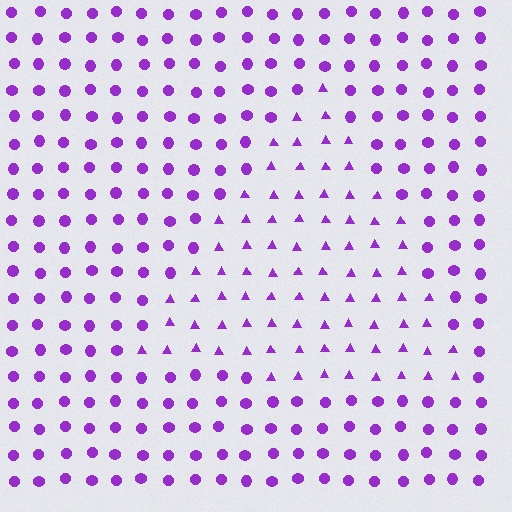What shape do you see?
I see a triangle.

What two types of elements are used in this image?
The image uses triangles inside the triangle region and circles outside it.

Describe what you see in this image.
The image is filled with small purple elements arranged in a uniform grid. A triangle-shaped region contains triangles, while the surrounding area contains circles. The boundary is defined purely by the change in element shape.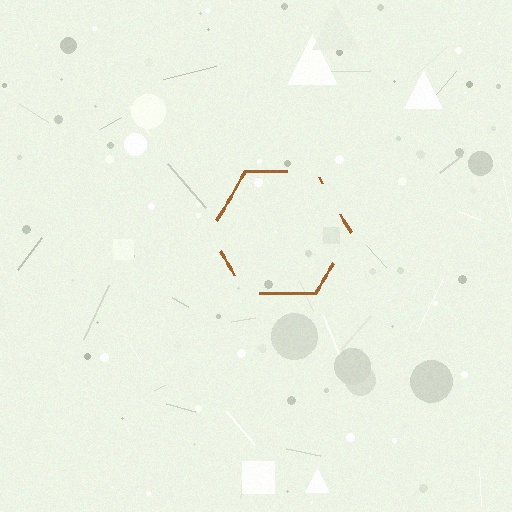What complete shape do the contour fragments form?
The contour fragments form a hexagon.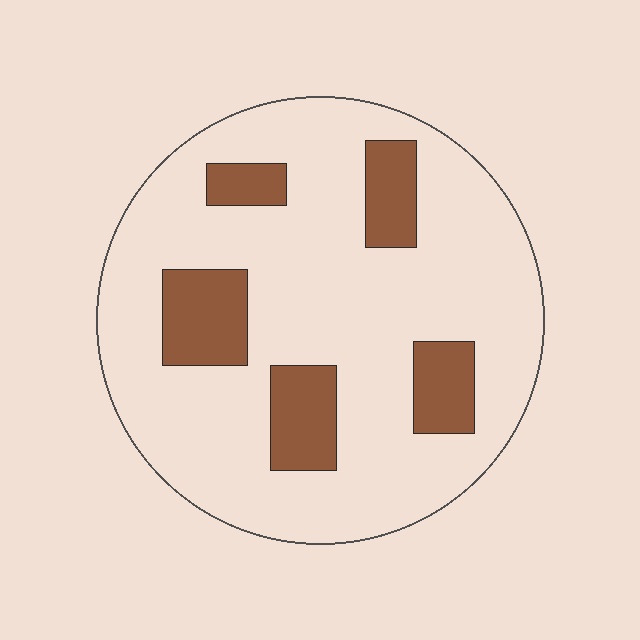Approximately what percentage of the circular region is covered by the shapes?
Approximately 20%.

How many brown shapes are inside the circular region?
5.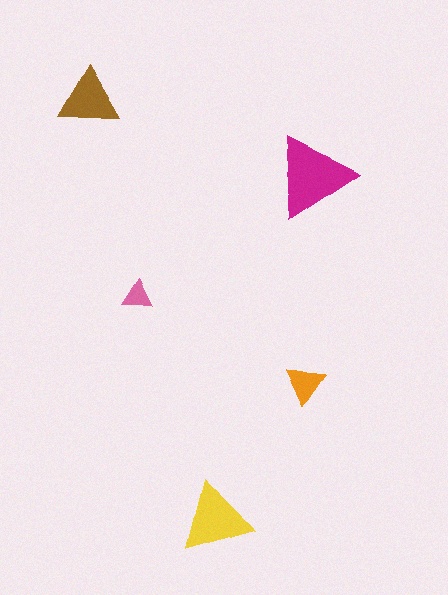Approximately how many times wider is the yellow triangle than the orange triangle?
About 2 times wider.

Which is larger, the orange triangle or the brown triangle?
The brown one.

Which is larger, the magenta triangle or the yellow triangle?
The magenta one.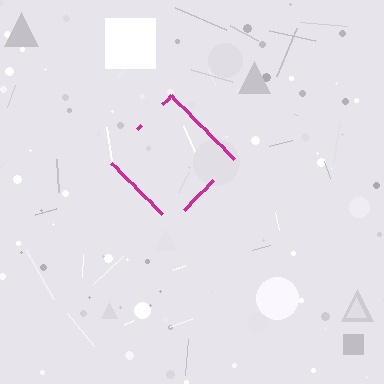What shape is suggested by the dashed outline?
The dashed outline suggests a diamond.